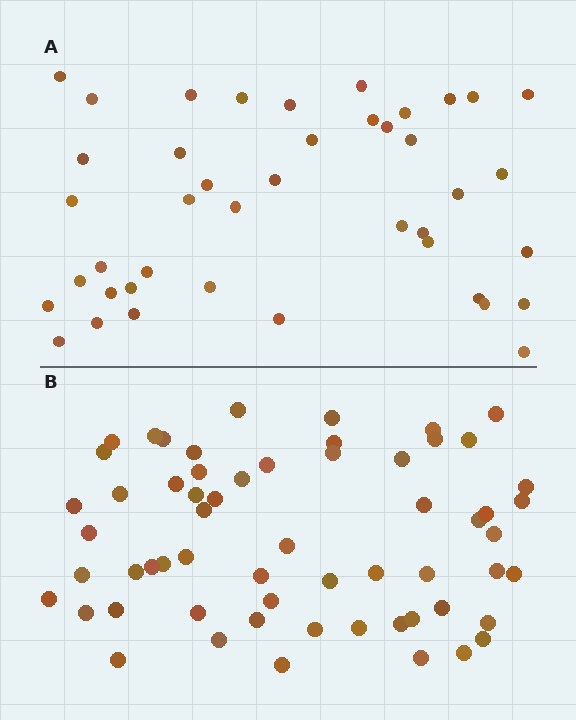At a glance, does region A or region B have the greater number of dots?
Region B (the bottom region) has more dots.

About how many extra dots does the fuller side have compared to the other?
Region B has approximately 20 more dots than region A.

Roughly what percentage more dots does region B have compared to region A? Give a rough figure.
About 45% more.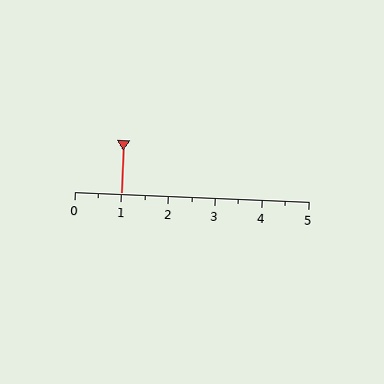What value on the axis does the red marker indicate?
The marker indicates approximately 1.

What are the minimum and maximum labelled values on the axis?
The axis runs from 0 to 5.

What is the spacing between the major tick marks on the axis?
The major ticks are spaced 1 apart.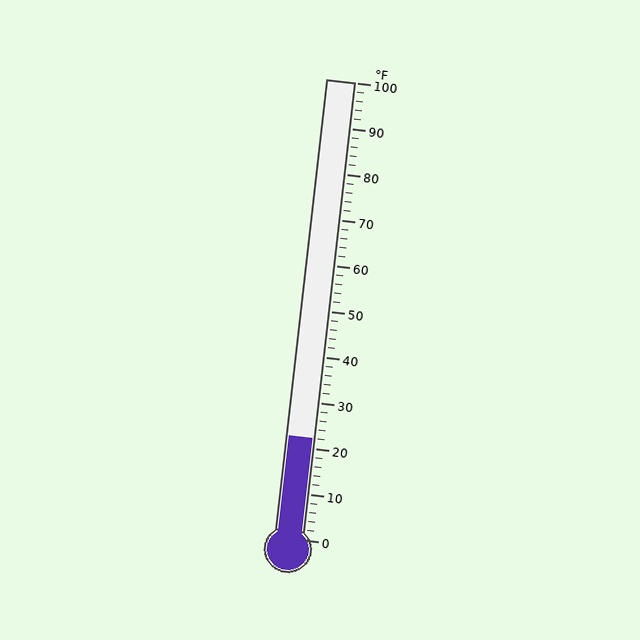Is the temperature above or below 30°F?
The temperature is below 30°F.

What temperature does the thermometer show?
The thermometer shows approximately 22°F.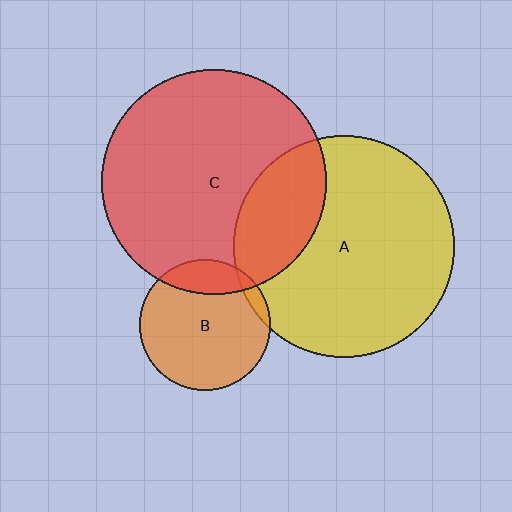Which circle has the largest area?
Circle C (red).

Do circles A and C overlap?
Yes.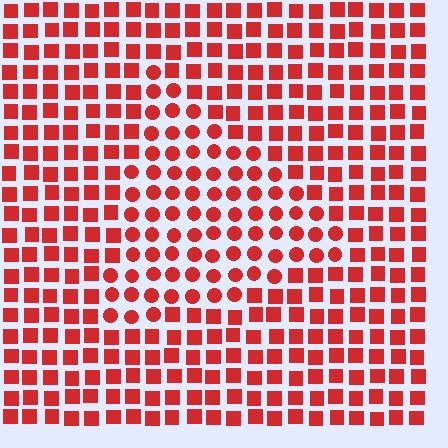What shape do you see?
I see a triangle.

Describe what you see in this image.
The image is filled with small red elements arranged in a uniform grid. A triangle-shaped region contains circles, while the surrounding area contains squares. The boundary is defined purely by the change in element shape.